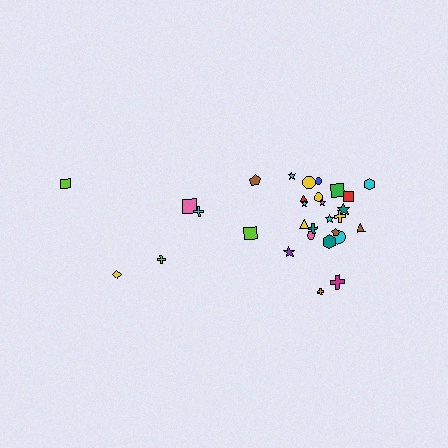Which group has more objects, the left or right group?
The right group.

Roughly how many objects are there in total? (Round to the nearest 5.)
Roughly 30 objects in total.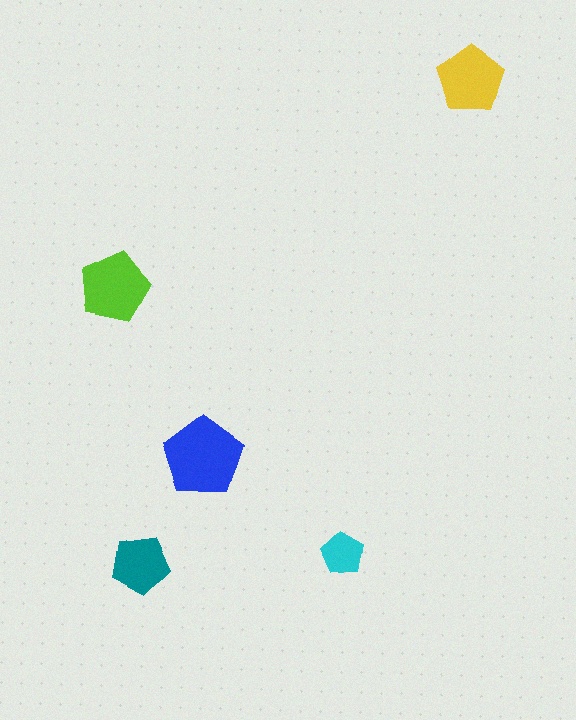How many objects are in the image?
There are 5 objects in the image.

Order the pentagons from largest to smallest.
the blue one, the lime one, the yellow one, the teal one, the cyan one.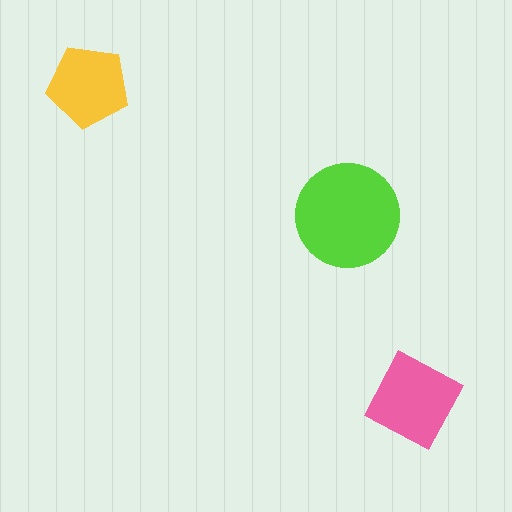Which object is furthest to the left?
The yellow pentagon is leftmost.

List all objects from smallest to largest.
The yellow pentagon, the pink diamond, the lime circle.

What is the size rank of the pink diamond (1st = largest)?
2nd.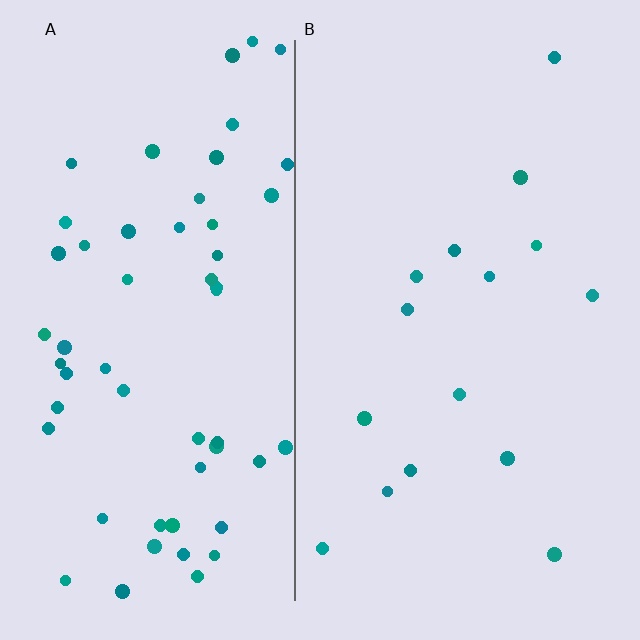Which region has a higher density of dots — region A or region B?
A (the left).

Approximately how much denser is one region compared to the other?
Approximately 3.6× — region A over region B.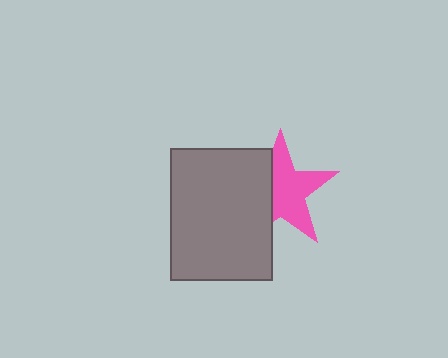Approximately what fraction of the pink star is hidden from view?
Roughly 38% of the pink star is hidden behind the gray rectangle.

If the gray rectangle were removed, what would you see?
You would see the complete pink star.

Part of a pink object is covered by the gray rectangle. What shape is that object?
It is a star.